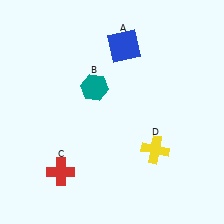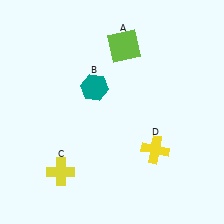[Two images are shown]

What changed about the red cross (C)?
In Image 1, C is red. In Image 2, it changed to yellow.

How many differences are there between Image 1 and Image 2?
There are 2 differences between the two images.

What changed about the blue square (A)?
In Image 1, A is blue. In Image 2, it changed to lime.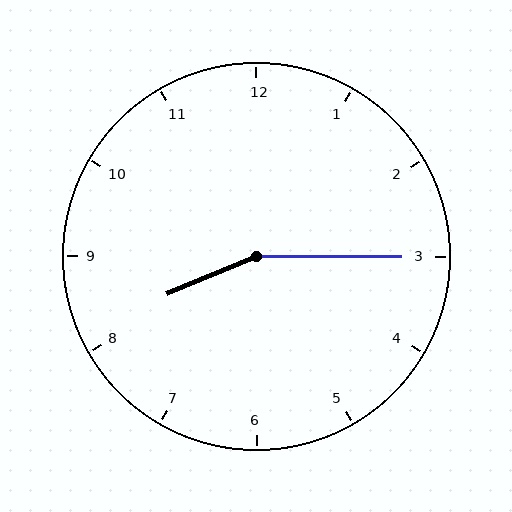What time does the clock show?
8:15.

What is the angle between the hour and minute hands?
Approximately 158 degrees.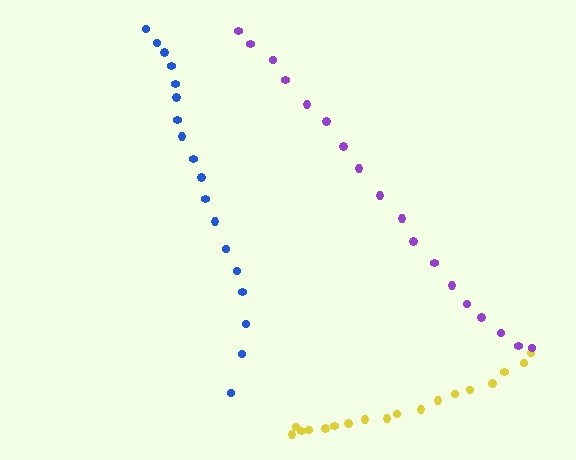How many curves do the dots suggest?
There are 3 distinct paths.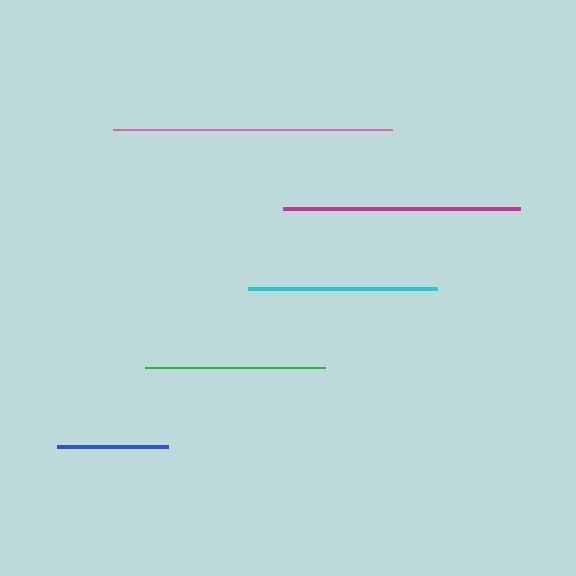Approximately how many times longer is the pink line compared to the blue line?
The pink line is approximately 2.5 times the length of the blue line.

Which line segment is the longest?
The pink line is the longest at approximately 279 pixels.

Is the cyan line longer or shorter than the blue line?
The cyan line is longer than the blue line.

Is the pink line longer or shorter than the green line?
The pink line is longer than the green line.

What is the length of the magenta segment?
The magenta segment is approximately 237 pixels long.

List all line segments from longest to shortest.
From longest to shortest: pink, magenta, cyan, green, blue.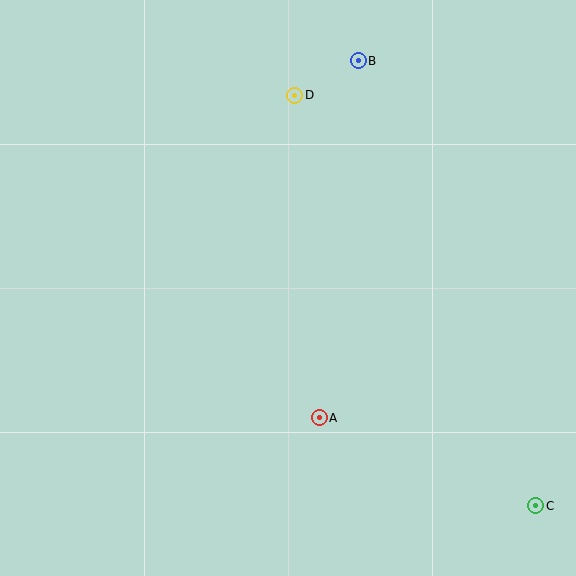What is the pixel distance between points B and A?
The distance between B and A is 359 pixels.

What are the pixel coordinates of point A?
Point A is at (319, 418).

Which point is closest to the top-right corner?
Point B is closest to the top-right corner.